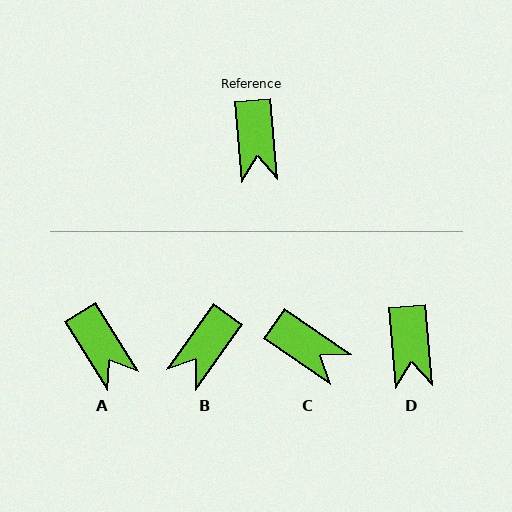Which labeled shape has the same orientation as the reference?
D.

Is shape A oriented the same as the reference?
No, it is off by about 26 degrees.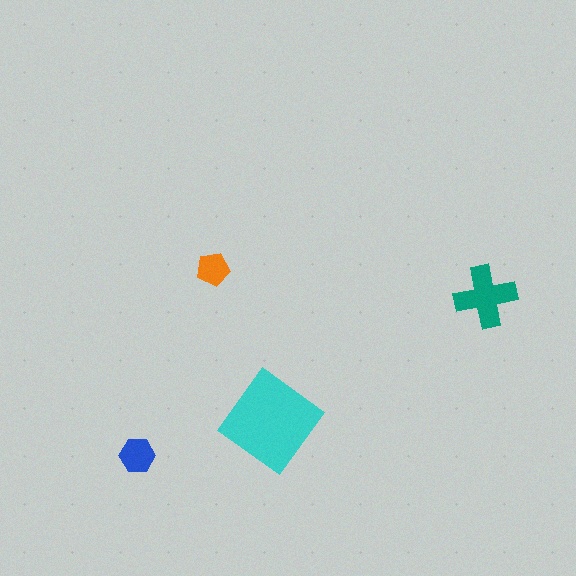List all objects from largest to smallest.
The cyan diamond, the teal cross, the blue hexagon, the orange pentagon.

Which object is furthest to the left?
The blue hexagon is leftmost.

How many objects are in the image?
There are 4 objects in the image.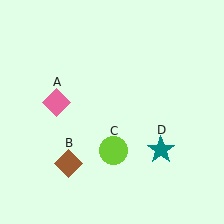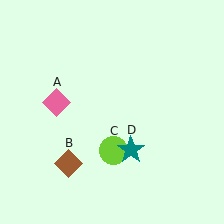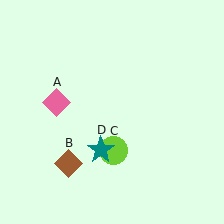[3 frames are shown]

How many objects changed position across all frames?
1 object changed position: teal star (object D).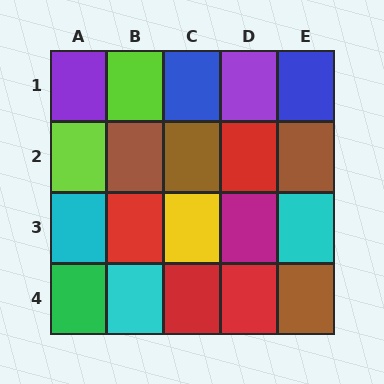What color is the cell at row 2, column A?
Lime.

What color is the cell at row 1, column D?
Purple.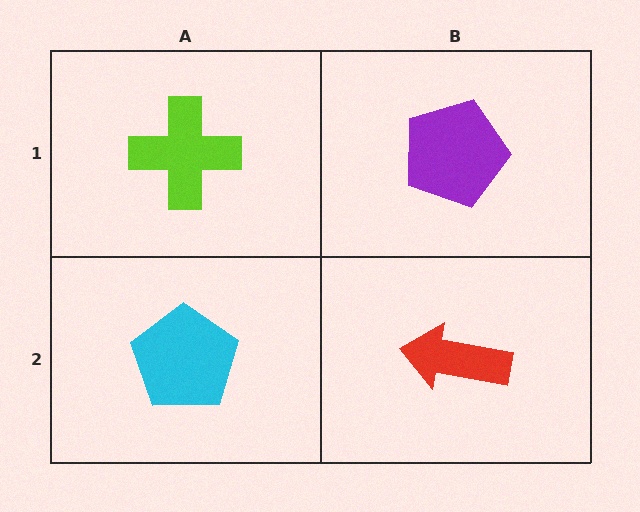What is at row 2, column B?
A red arrow.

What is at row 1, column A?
A lime cross.